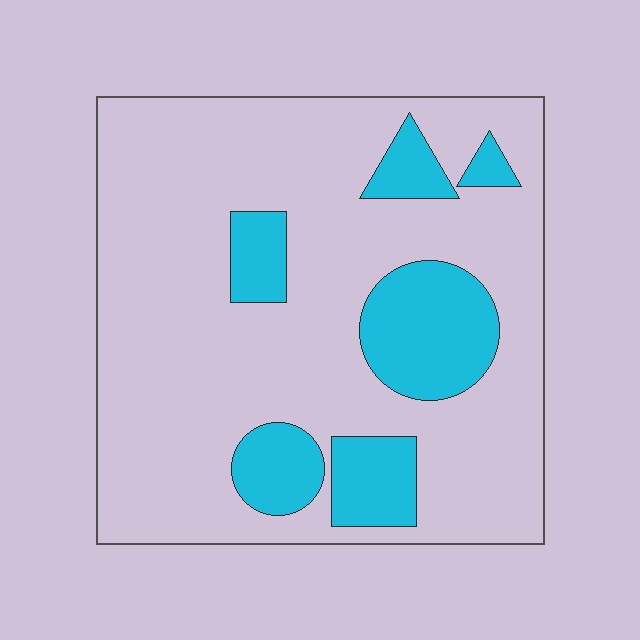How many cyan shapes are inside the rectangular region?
6.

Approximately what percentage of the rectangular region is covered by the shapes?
Approximately 20%.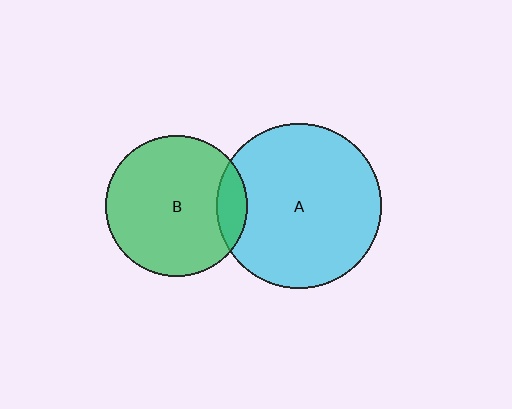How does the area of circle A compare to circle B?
Approximately 1.4 times.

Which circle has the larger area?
Circle A (cyan).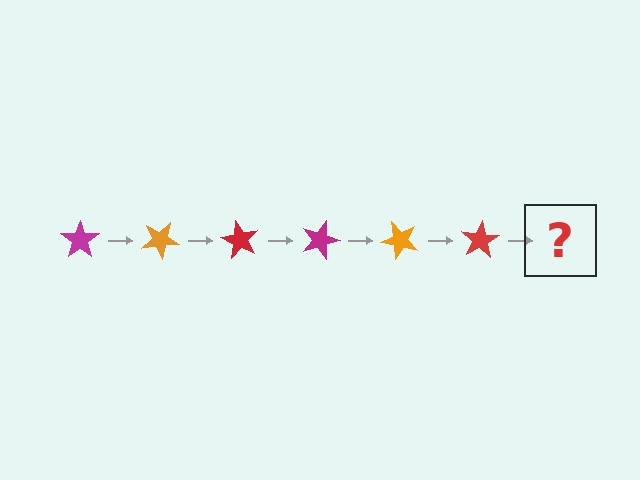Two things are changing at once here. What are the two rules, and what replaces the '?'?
The two rules are that it rotates 30 degrees each step and the color cycles through magenta, orange, and red. The '?' should be a magenta star, rotated 180 degrees from the start.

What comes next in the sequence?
The next element should be a magenta star, rotated 180 degrees from the start.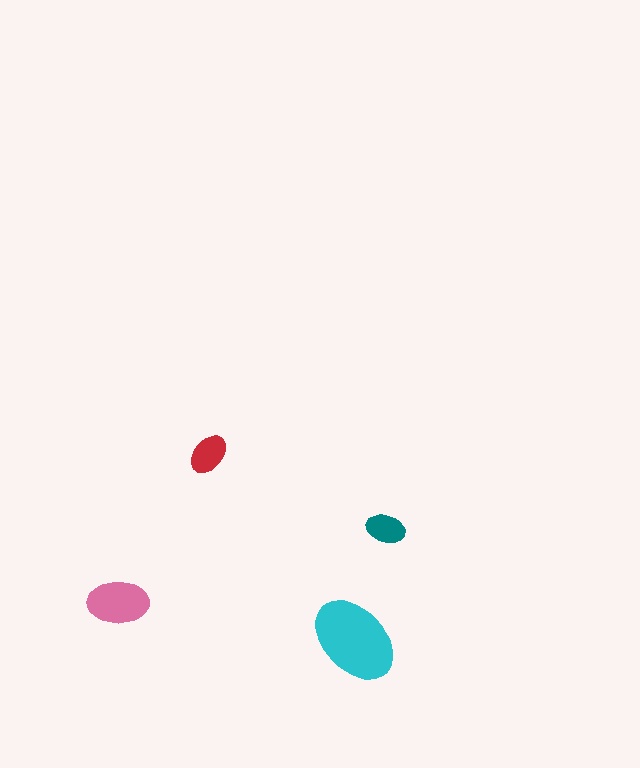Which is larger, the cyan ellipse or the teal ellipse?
The cyan one.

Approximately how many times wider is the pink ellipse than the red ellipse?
About 1.5 times wider.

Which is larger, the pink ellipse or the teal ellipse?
The pink one.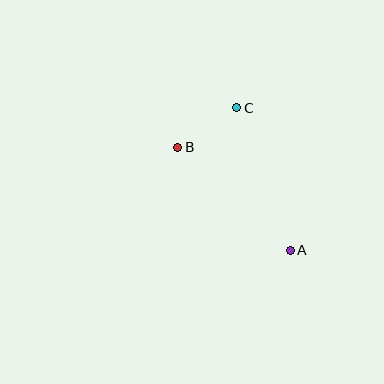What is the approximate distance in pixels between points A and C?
The distance between A and C is approximately 152 pixels.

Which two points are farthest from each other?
Points A and B are farthest from each other.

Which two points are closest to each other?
Points B and C are closest to each other.